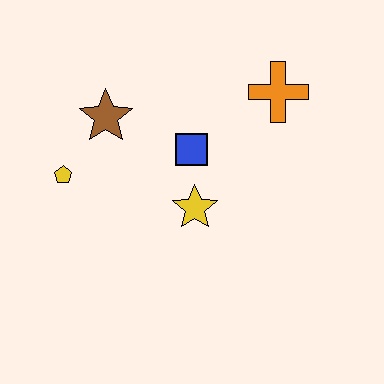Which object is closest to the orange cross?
The blue square is closest to the orange cross.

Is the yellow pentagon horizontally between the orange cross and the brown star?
No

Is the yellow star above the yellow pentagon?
No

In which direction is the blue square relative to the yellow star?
The blue square is above the yellow star.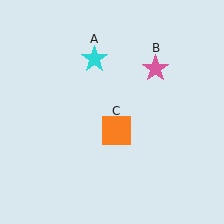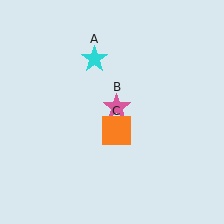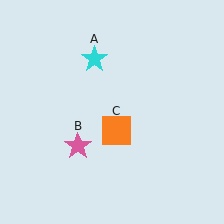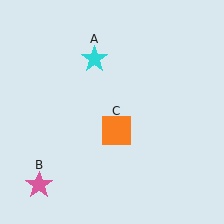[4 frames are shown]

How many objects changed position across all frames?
1 object changed position: pink star (object B).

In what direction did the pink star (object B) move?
The pink star (object B) moved down and to the left.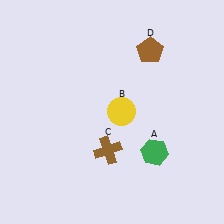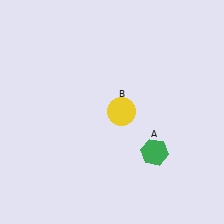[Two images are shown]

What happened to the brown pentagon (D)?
The brown pentagon (D) was removed in Image 2. It was in the top-right area of Image 1.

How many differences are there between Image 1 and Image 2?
There are 2 differences between the two images.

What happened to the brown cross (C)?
The brown cross (C) was removed in Image 2. It was in the bottom-left area of Image 1.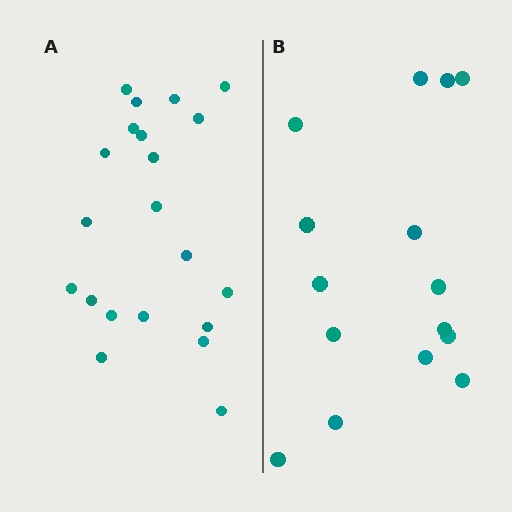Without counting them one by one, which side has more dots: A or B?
Region A (the left region) has more dots.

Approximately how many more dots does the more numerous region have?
Region A has about 6 more dots than region B.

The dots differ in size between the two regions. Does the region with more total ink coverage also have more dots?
No. Region B has more total ink coverage because its dots are larger, but region A actually contains more individual dots. Total area can be misleading — the number of items is what matters here.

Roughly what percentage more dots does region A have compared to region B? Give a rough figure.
About 40% more.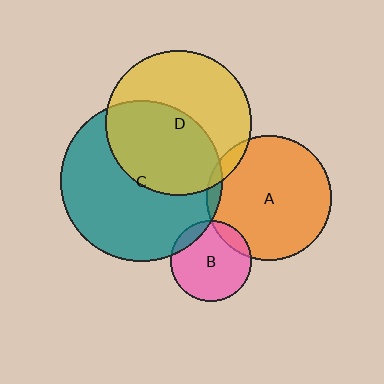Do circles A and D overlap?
Yes.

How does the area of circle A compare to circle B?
Approximately 2.4 times.